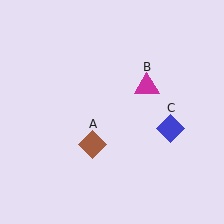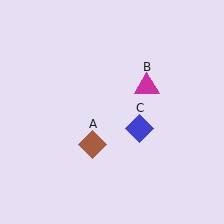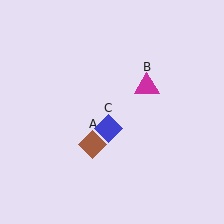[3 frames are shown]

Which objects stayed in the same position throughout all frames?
Brown diamond (object A) and magenta triangle (object B) remained stationary.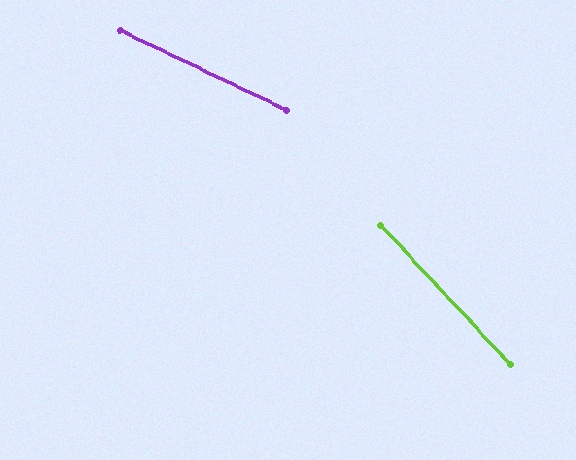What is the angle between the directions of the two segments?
Approximately 21 degrees.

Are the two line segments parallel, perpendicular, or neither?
Neither parallel nor perpendicular — they differ by about 21°.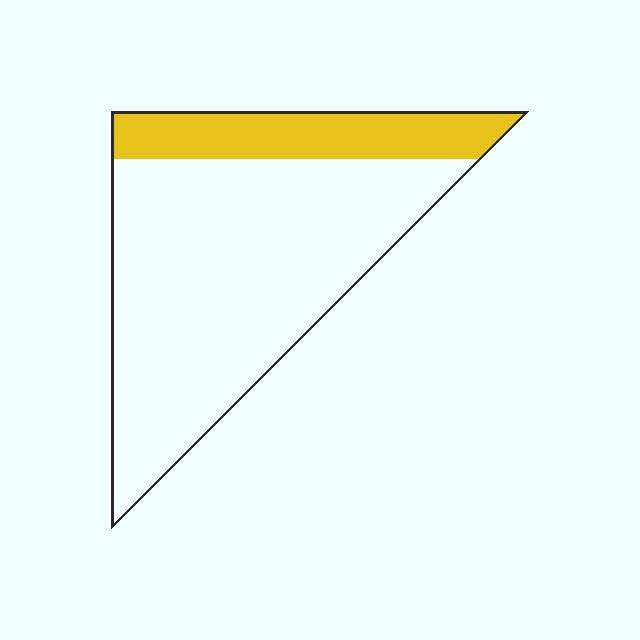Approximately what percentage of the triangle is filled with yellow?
Approximately 20%.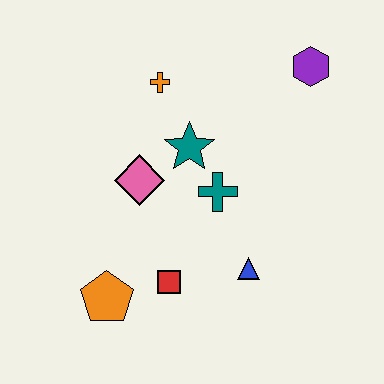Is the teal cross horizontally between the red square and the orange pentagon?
No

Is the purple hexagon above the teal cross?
Yes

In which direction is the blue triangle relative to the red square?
The blue triangle is to the right of the red square.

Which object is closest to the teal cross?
The teal star is closest to the teal cross.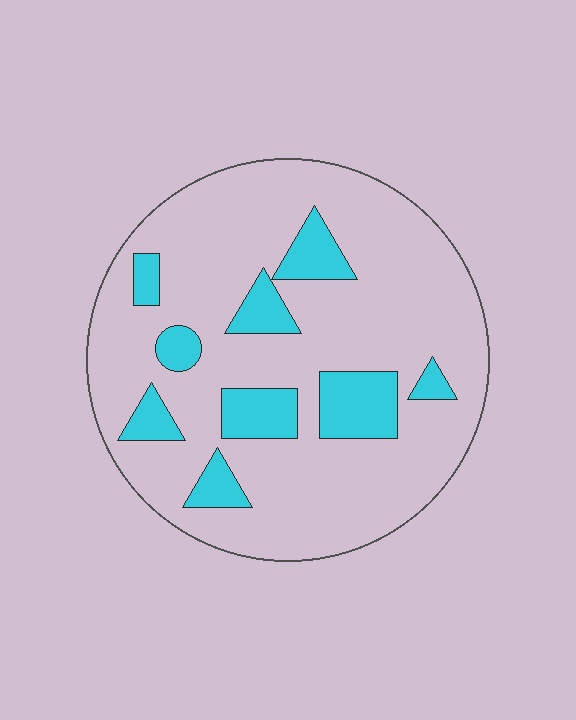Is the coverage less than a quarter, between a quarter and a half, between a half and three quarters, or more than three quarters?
Less than a quarter.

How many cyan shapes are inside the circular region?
9.